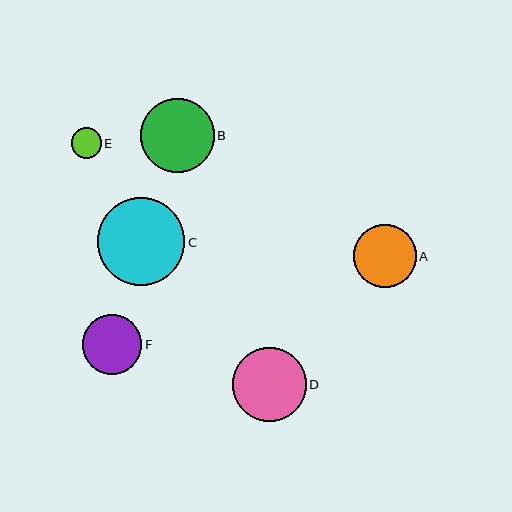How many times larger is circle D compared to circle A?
Circle D is approximately 1.2 times the size of circle A.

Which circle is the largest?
Circle C is the largest with a size of approximately 88 pixels.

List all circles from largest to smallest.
From largest to smallest: C, D, B, A, F, E.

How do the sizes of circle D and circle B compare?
Circle D and circle B are approximately the same size.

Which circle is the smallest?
Circle E is the smallest with a size of approximately 30 pixels.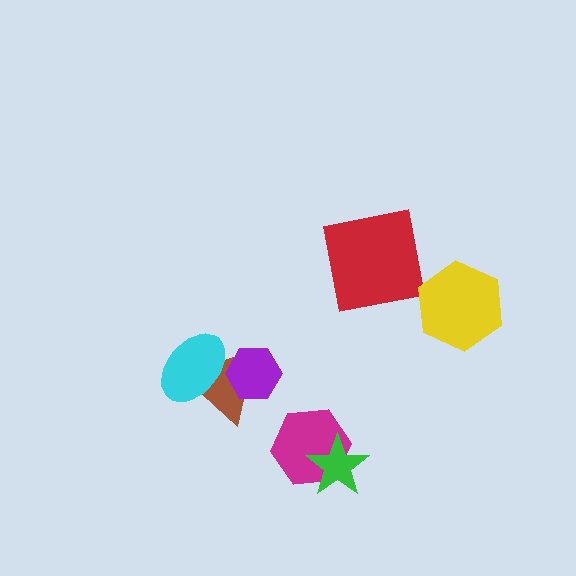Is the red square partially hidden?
No, no other shape covers it.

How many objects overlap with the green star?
1 object overlaps with the green star.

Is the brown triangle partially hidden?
Yes, it is partially covered by another shape.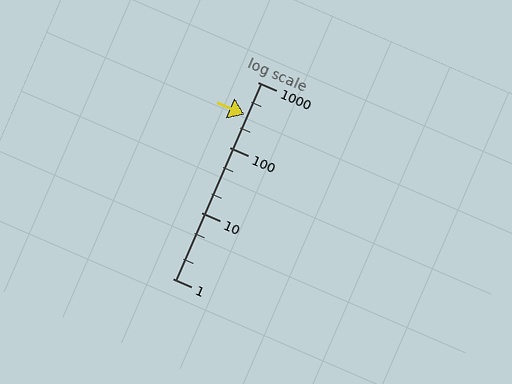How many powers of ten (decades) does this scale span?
The scale spans 3 decades, from 1 to 1000.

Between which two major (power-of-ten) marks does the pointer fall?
The pointer is between 100 and 1000.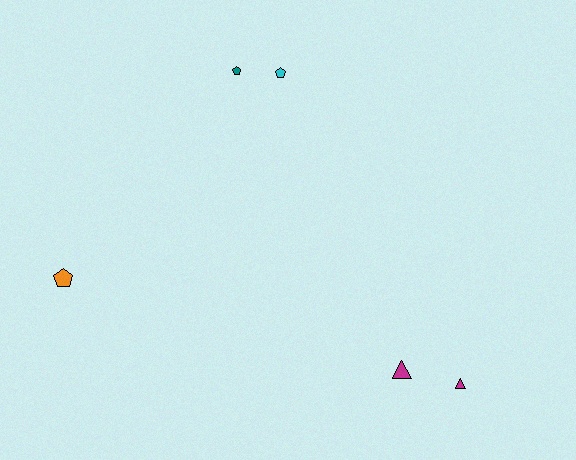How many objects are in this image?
There are 5 objects.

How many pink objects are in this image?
There are no pink objects.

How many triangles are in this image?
There are 2 triangles.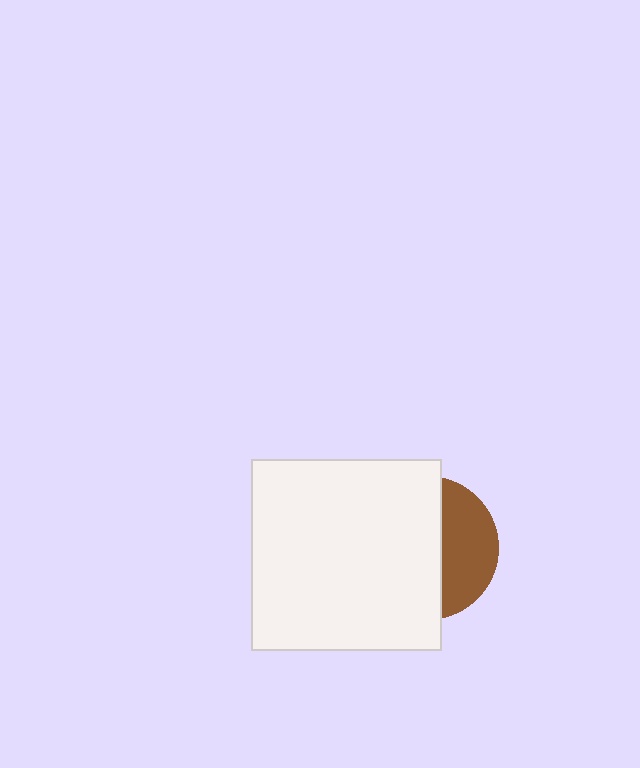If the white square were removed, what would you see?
You would see the complete brown circle.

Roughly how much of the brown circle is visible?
A small part of it is visible (roughly 37%).